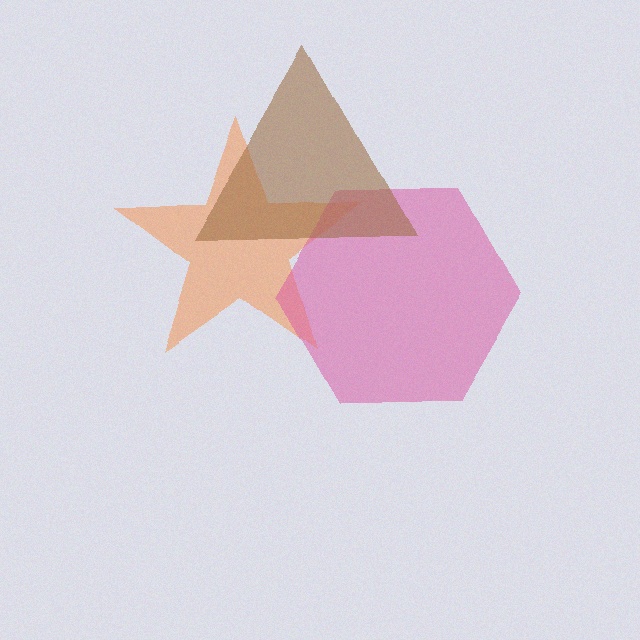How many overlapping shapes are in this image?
There are 3 overlapping shapes in the image.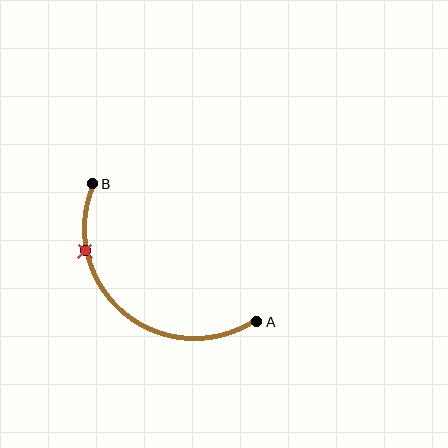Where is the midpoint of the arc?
The arc midpoint is the point on the curve farthest from the straight line joining A and B. It sits below and to the left of that line.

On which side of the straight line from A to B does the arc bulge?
The arc bulges below and to the left of the straight line connecting A and B.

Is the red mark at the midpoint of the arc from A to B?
No. The red mark lies on the arc but is closer to endpoint B. The arc midpoint would be at the point on the curve equidistant along the arc from both A and B.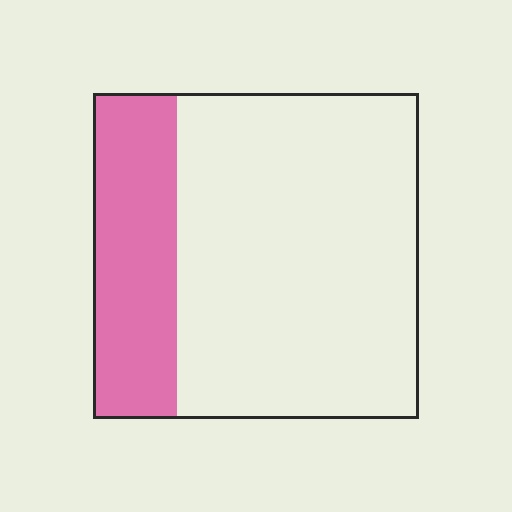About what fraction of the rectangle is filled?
About one quarter (1/4).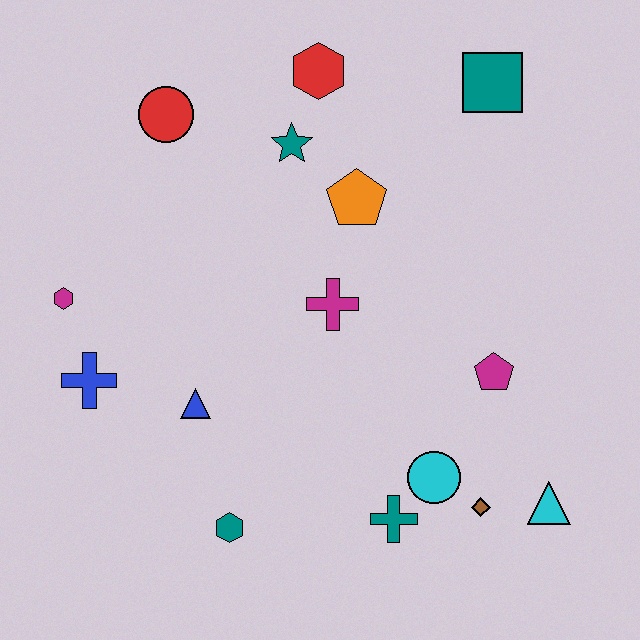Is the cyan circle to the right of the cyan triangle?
No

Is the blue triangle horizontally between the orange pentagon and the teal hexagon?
No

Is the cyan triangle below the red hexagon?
Yes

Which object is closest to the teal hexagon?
The blue triangle is closest to the teal hexagon.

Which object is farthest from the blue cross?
The teal square is farthest from the blue cross.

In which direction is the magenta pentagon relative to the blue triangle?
The magenta pentagon is to the right of the blue triangle.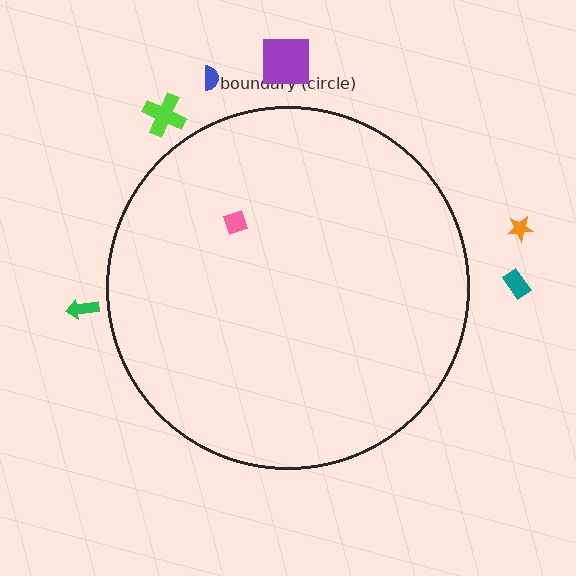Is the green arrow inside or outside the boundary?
Outside.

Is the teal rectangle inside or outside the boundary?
Outside.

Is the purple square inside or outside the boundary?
Outside.